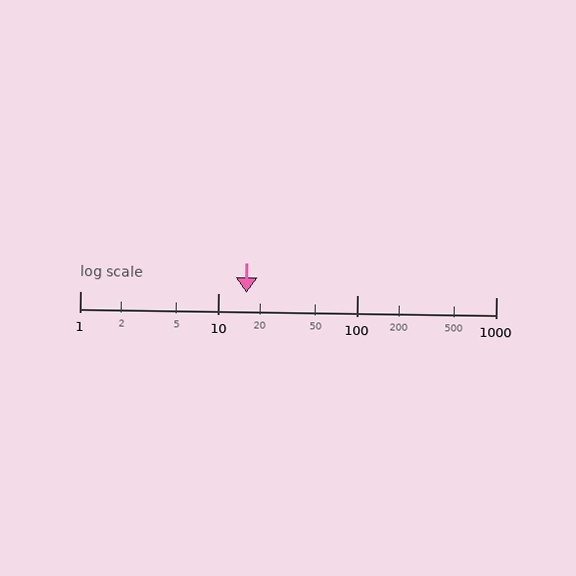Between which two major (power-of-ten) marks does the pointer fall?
The pointer is between 10 and 100.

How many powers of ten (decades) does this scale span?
The scale spans 3 decades, from 1 to 1000.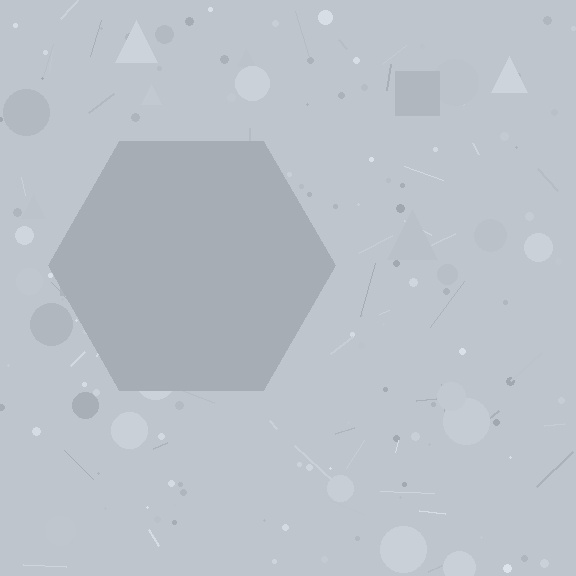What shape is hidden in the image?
A hexagon is hidden in the image.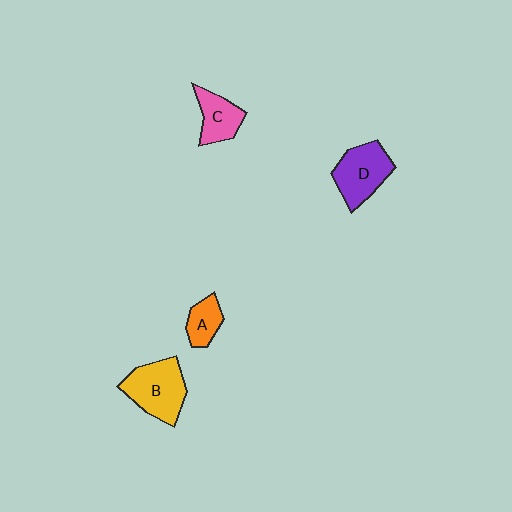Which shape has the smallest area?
Shape A (orange).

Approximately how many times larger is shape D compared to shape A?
Approximately 1.9 times.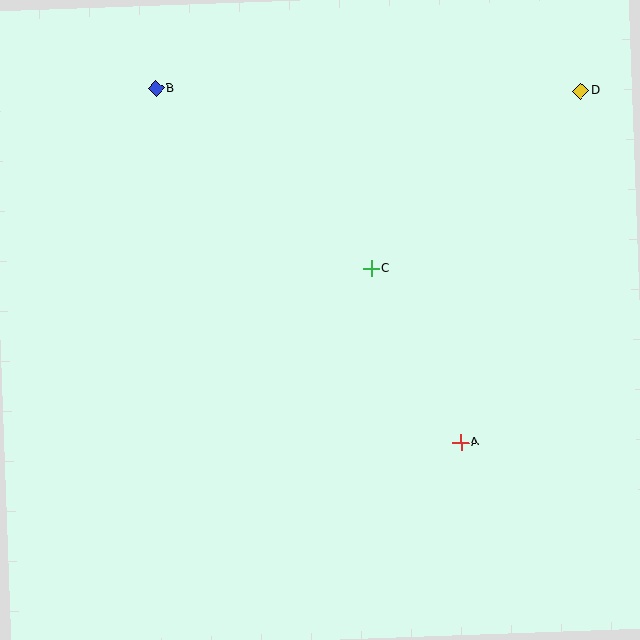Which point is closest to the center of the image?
Point C at (372, 268) is closest to the center.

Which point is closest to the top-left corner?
Point B is closest to the top-left corner.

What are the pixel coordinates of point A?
Point A is at (461, 442).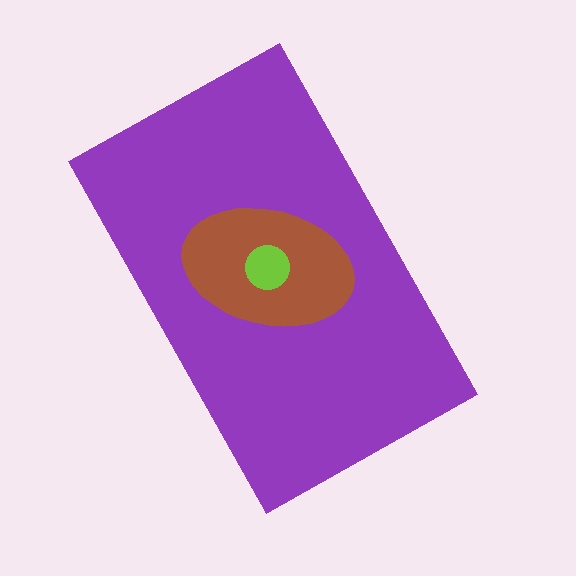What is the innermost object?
The lime circle.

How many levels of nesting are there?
3.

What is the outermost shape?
The purple rectangle.